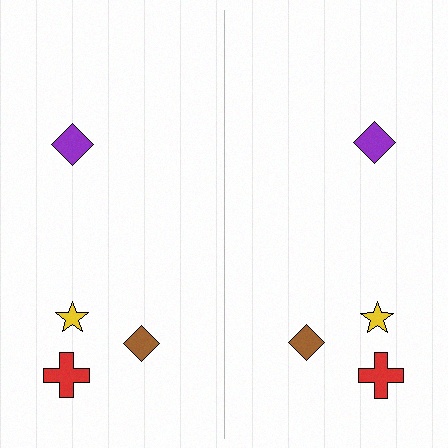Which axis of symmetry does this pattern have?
The pattern has a vertical axis of symmetry running through the center of the image.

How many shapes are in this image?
There are 8 shapes in this image.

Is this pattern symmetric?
Yes, this pattern has bilateral (reflection) symmetry.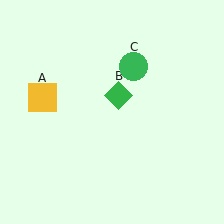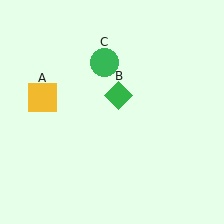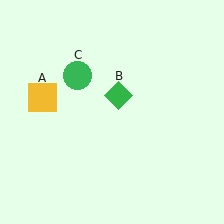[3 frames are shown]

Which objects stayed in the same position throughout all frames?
Yellow square (object A) and green diamond (object B) remained stationary.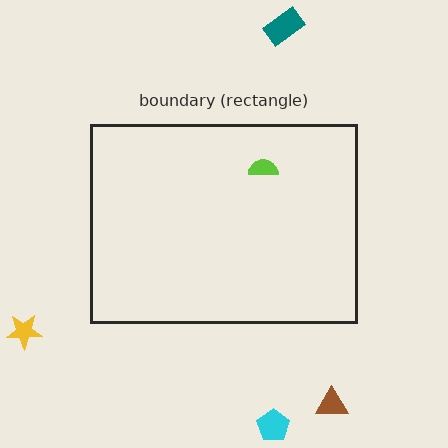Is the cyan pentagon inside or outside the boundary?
Outside.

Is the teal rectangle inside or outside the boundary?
Outside.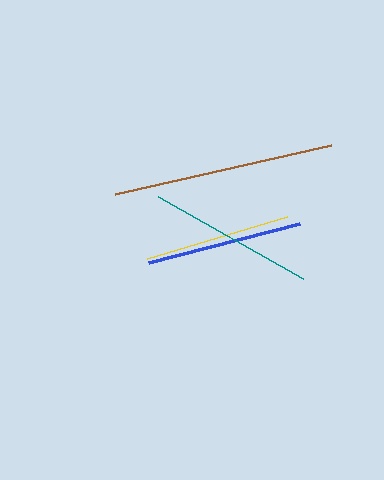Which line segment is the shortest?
The yellow line is the shortest at approximately 147 pixels.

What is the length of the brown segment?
The brown segment is approximately 221 pixels long.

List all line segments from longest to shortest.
From longest to shortest: brown, teal, blue, yellow.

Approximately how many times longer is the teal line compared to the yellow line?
The teal line is approximately 1.1 times the length of the yellow line.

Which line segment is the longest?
The brown line is the longest at approximately 221 pixels.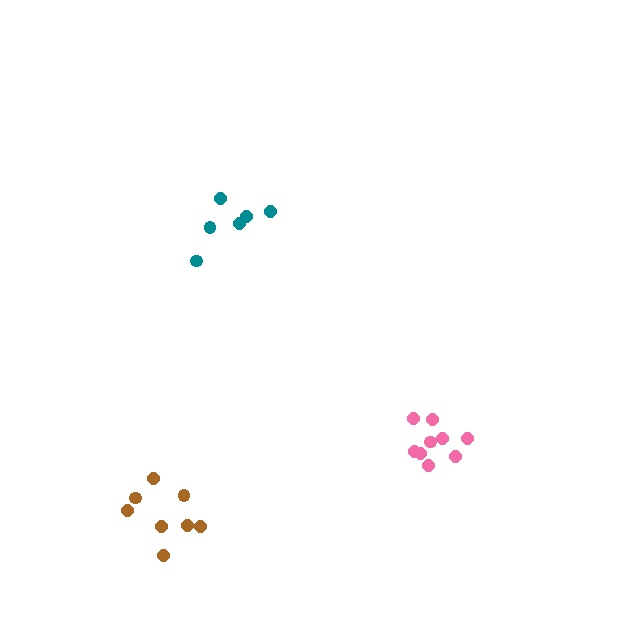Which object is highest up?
The teal cluster is topmost.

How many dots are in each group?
Group 1: 8 dots, Group 2: 9 dots, Group 3: 6 dots (23 total).